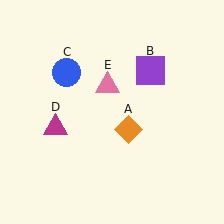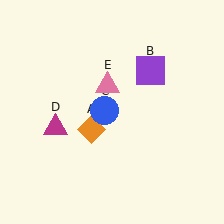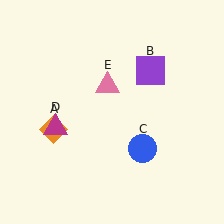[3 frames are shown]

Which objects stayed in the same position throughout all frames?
Purple square (object B) and magenta triangle (object D) and pink triangle (object E) remained stationary.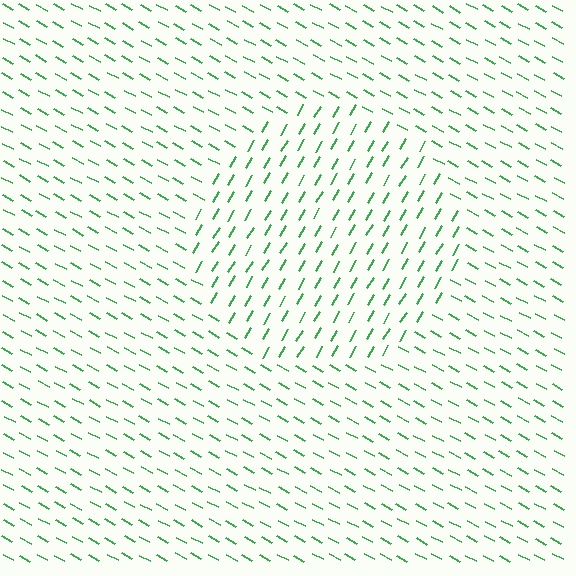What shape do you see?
I see a circle.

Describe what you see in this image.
The image is filled with small green line segments. A circle region in the image has lines oriented differently from the surrounding lines, creating a visible texture boundary.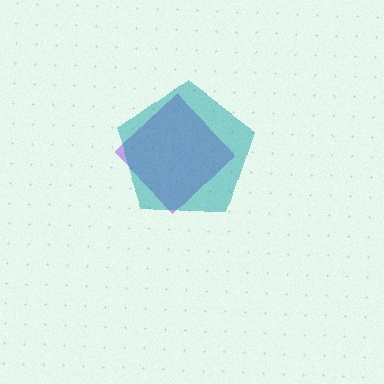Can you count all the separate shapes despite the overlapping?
Yes, there are 2 separate shapes.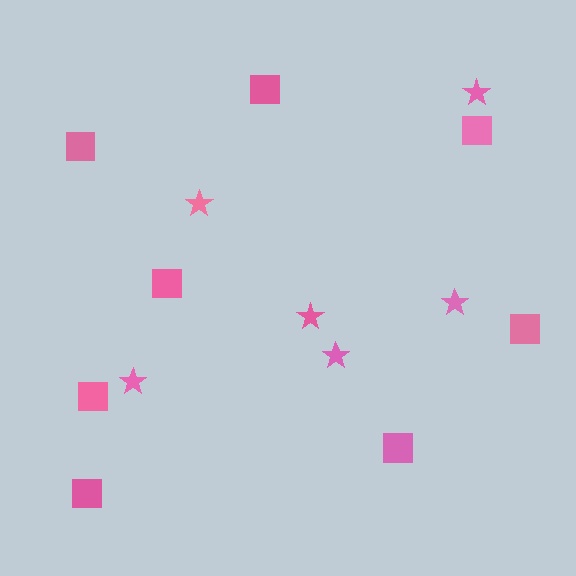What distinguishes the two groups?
There are 2 groups: one group of stars (6) and one group of squares (8).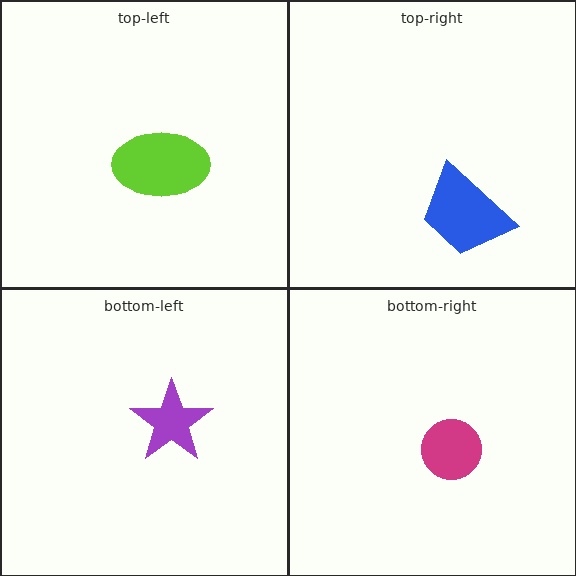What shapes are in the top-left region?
The lime ellipse.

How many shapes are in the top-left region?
1.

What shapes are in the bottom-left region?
The purple star.